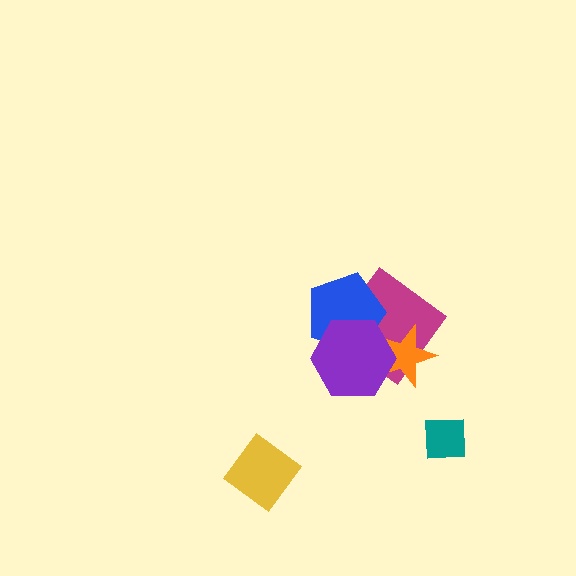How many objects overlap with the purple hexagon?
3 objects overlap with the purple hexagon.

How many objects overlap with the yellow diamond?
0 objects overlap with the yellow diamond.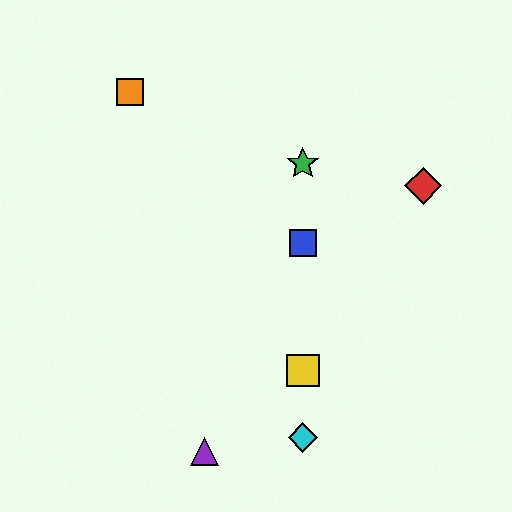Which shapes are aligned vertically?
The blue square, the green star, the yellow square, the cyan diamond are aligned vertically.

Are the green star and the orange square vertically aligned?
No, the green star is at x≈303 and the orange square is at x≈130.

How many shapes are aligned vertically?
4 shapes (the blue square, the green star, the yellow square, the cyan diamond) are aligned vertically.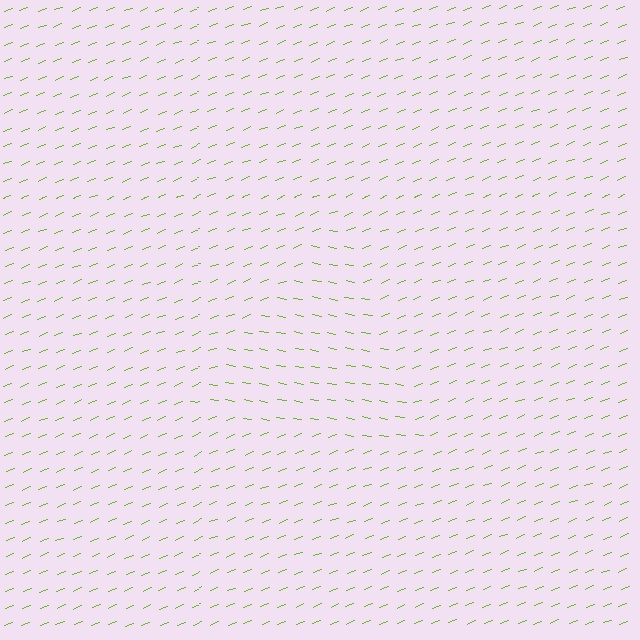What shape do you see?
I see a triangle.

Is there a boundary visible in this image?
Yes, there is a texture boundary formed by a change in line orientation.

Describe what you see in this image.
The image is filled with small lime line segments. A triangle region in the image has lines oriented differently from the surrounding lines, creating a visible texture boundary.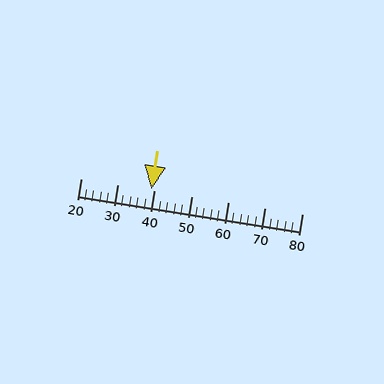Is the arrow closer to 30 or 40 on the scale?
The arrow is closer to 40.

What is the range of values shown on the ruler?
The ruler shows values from 20 to 80.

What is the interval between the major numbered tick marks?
The major tick marks are spaced 10 units apart.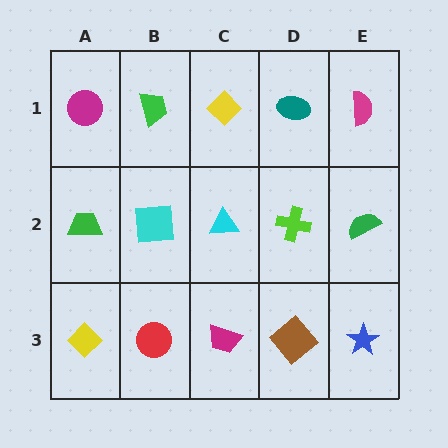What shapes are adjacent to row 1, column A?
A green trapezoid (row 2, column A), a green trapezoid (row 1, column B).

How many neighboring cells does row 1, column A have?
2.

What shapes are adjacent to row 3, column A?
A green trapezoid (row 2, column A), a red circle (row 3, column B).